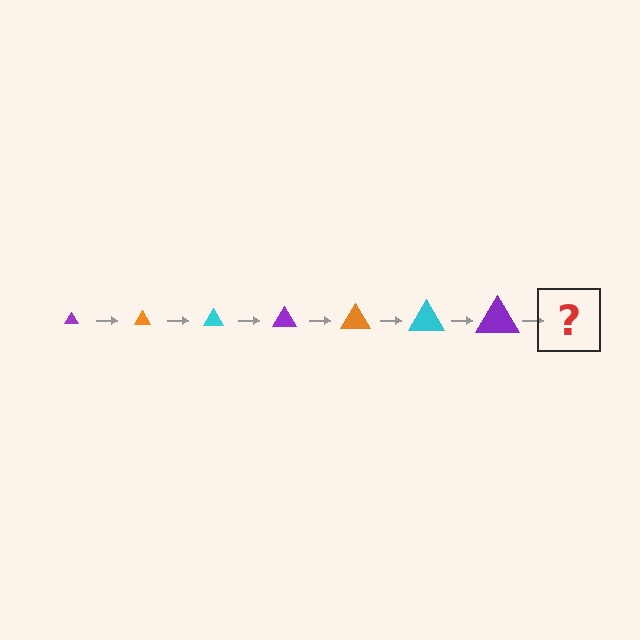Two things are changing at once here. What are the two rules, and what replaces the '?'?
The two rules are that the triangle grows larger each step and the color cycles through purple, orange, and cyan. The '?' should be an orange triangle, larger than the previous one.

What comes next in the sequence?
The next element should be an orange triangle, larger than the previous one.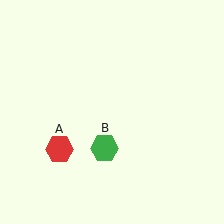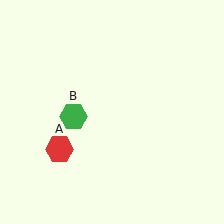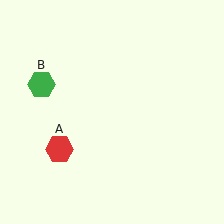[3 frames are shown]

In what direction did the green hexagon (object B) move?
The green hexagon (object B) moved up and to the left.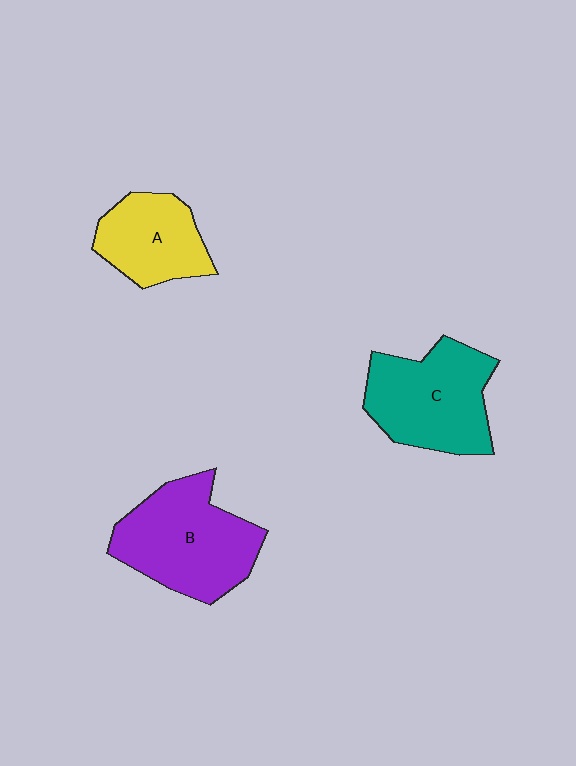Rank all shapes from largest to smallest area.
From largest to smallest: B (purple), C (teal), A (yellow).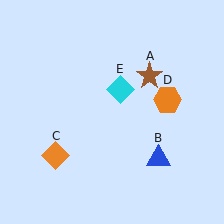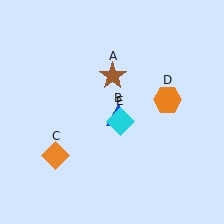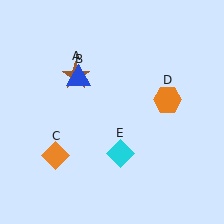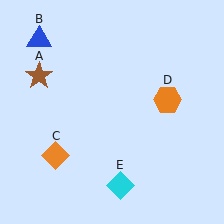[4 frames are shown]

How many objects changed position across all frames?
3 objects changed position: brown star (object A), blue triangle (object B), cyan diamond (object E).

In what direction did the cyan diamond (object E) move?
The cyan diamond (object E) moved down.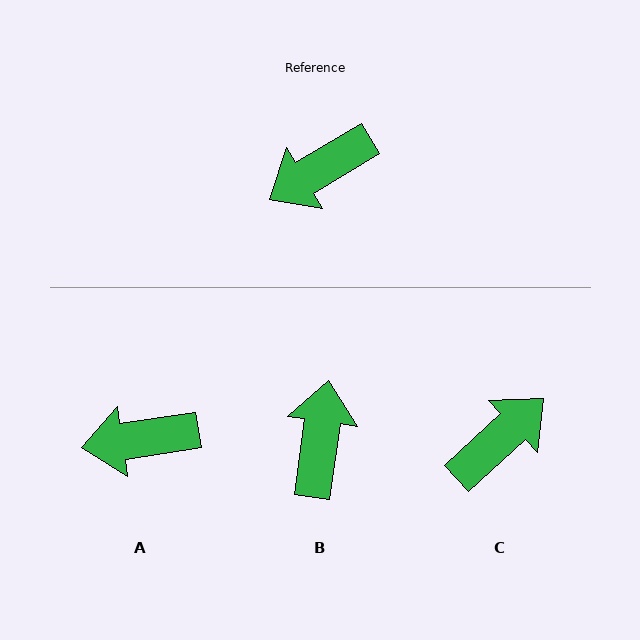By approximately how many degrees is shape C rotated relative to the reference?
Approximately 168 degrees clockwise.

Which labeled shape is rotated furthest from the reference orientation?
C, about 168 degrees away.